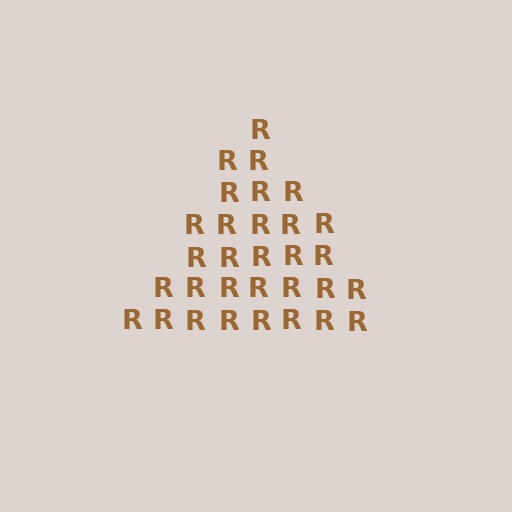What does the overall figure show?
The overall figure shows a triangle.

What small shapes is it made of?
It is made of small letter R's.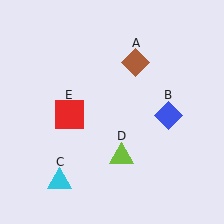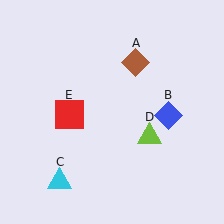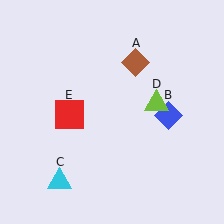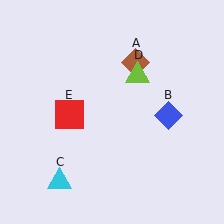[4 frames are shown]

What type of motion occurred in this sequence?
The lime triangle (object D) rotated counterclockwise around the center of the scene.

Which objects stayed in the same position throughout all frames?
Brown diamond (object A) and blue diamond (object B) and cyan triangle (object C) and red square (object E) remained stationary.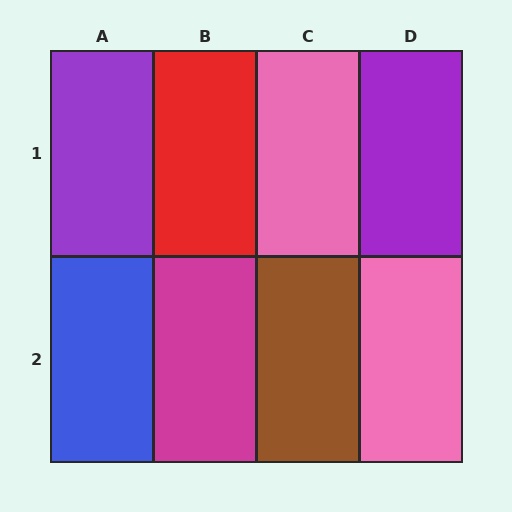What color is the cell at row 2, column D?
Pink.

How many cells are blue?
1 cell is blue.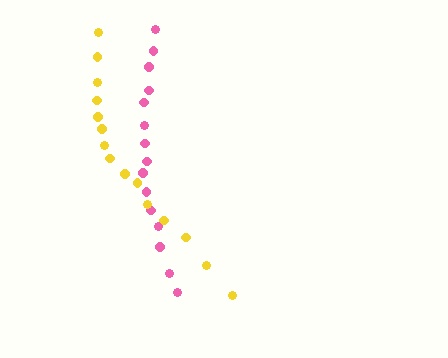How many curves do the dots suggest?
There are 2 distinct paths.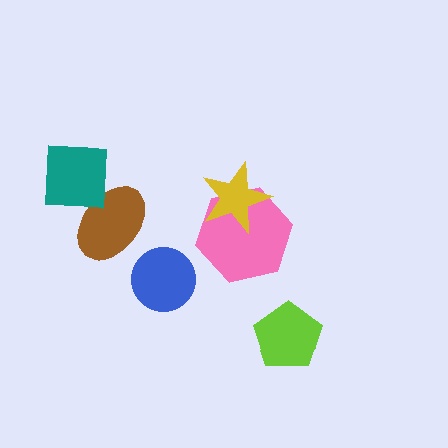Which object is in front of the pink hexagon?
The yellow star is in front of the pink hexagon.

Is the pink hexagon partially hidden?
Yes, it is partially covered by another shape.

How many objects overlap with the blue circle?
0 objects overlap with the blue circle.